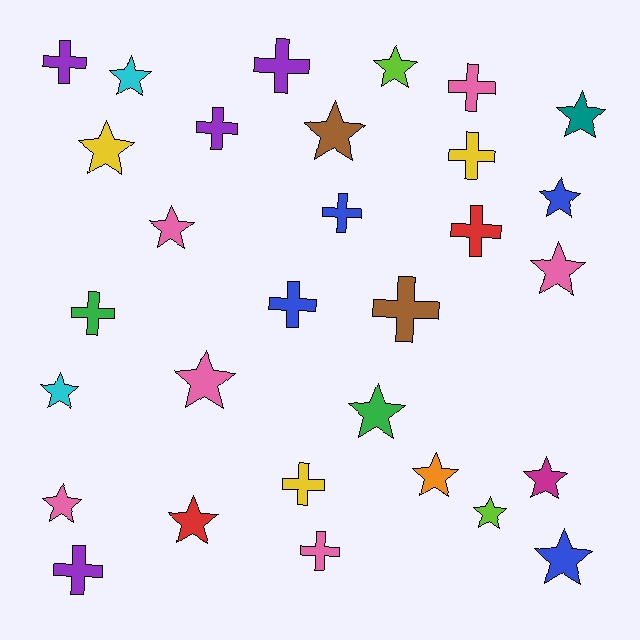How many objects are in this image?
There are 30 objects.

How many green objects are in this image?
There are 2 green objects.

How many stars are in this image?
There are 17 stars.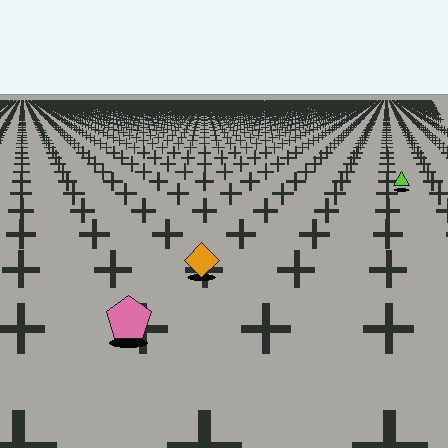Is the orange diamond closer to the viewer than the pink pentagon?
No. The pink pentagon is closer — you can tell from the texture gradient: the ground texture is coarser near it.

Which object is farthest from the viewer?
The lime triangle is farthest from the viewer. It appears smaller and the ground texture around it is denser.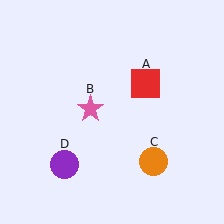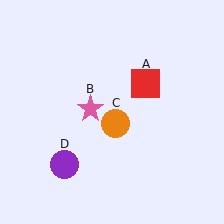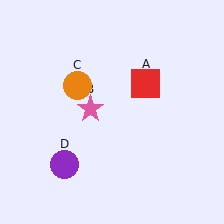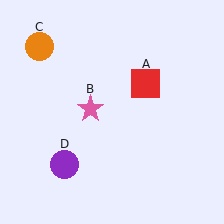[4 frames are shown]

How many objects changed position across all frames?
1 object changed position: orange circle (object C).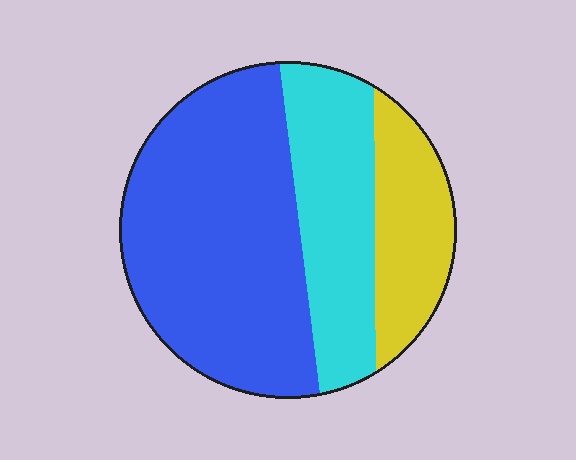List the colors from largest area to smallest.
From largest to smallest: blue, cyan, yellow.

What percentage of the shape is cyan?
Cyan covers around 25% of the shape.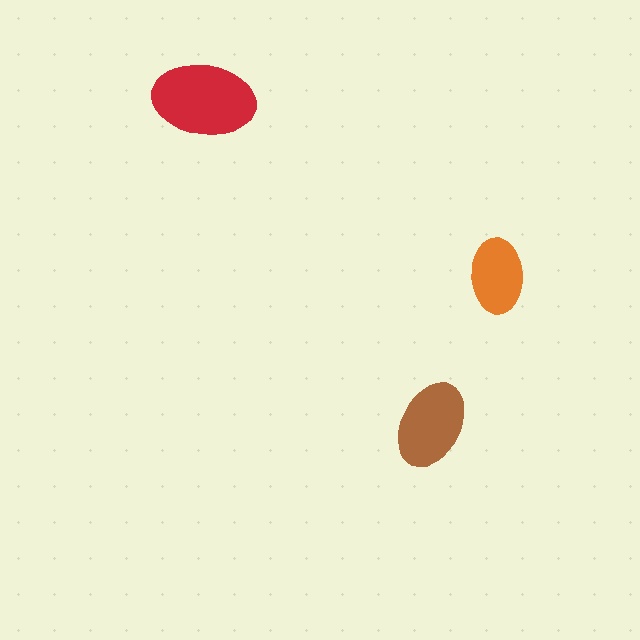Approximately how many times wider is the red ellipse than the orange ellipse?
About 1.5 times wider.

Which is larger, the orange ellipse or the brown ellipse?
The brown one.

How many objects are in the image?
There are 3 objects in the image.